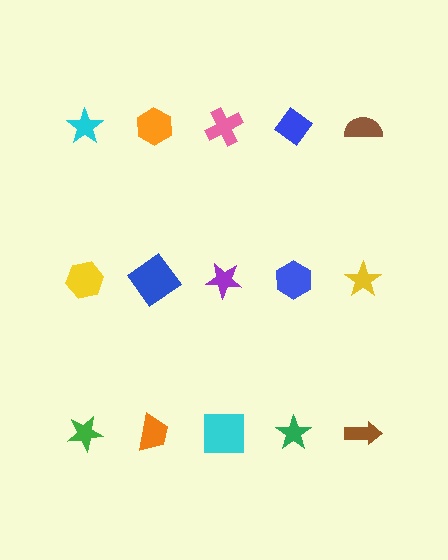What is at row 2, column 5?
A yellow star.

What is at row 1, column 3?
A pink cross.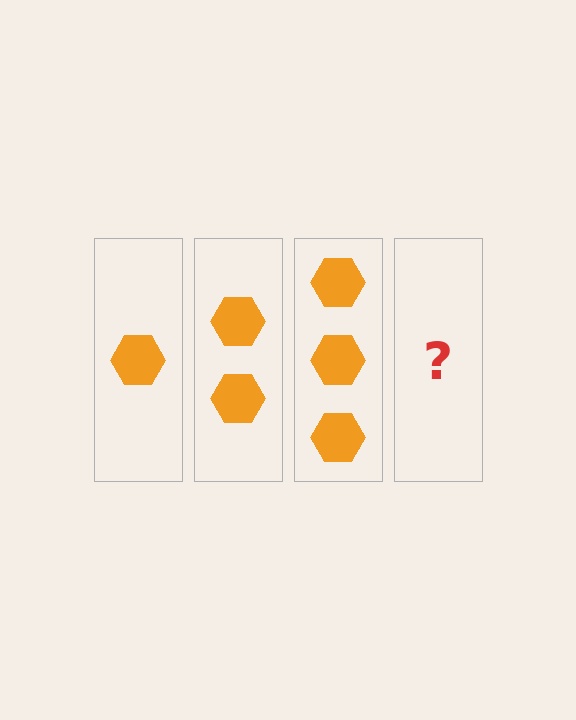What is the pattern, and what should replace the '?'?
The pattern is that each step adds one more hexagon. The '?' should be 4 hexagons.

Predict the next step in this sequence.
The next step is 4 hexagons.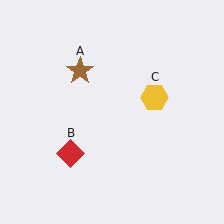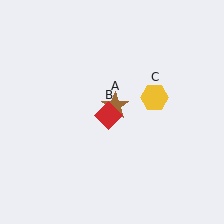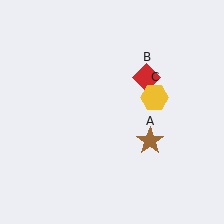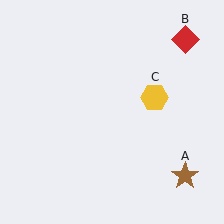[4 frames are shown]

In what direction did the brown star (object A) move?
The brown star (object A) moved down and to the right.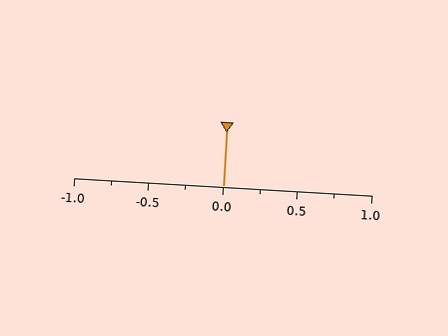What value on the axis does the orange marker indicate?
The marker indicates approximately 0.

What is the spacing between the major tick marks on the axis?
The major ticks are spaced 0.5 apart.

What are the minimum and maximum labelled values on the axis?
The axis runs from -1.0 to 1.0.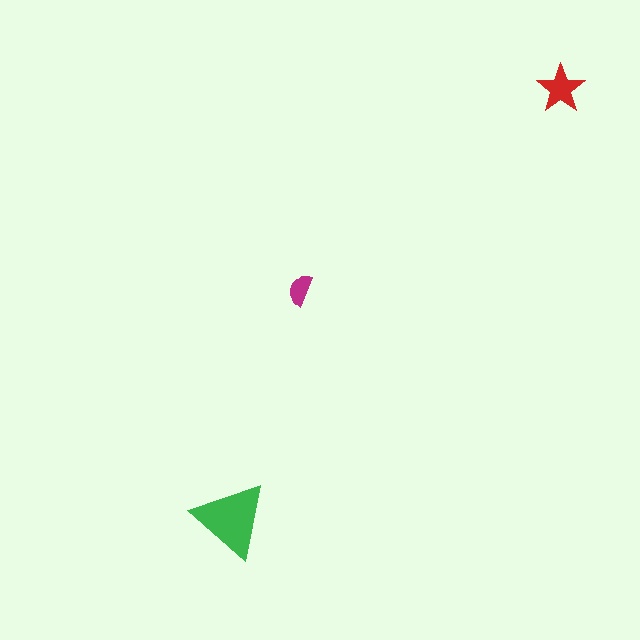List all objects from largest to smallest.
The green triangle, the red star, the magenta semicircle.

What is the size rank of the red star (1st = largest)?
2nd.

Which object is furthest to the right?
The red star is rightmost.